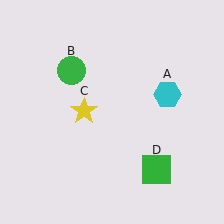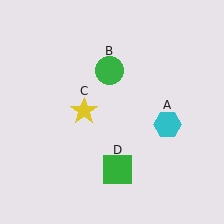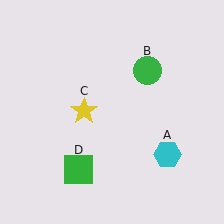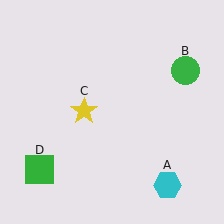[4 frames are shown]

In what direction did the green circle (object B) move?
The green circle (object B) moved right.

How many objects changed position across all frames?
3 objects changed position: cyan hexagon (object A), green circle (object B), green square (object D).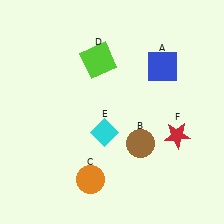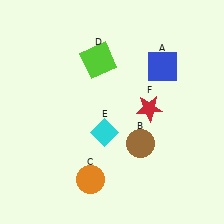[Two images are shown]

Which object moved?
The red star (F) moved left.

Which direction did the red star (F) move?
The red star (F) moved left.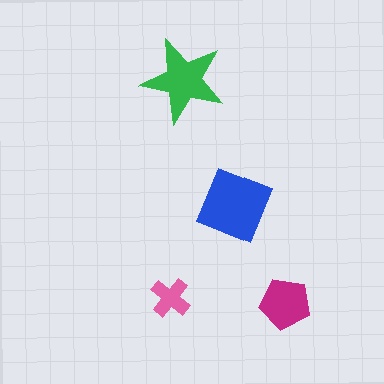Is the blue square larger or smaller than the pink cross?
Larger.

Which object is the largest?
The blue square.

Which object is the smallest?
The pink cross.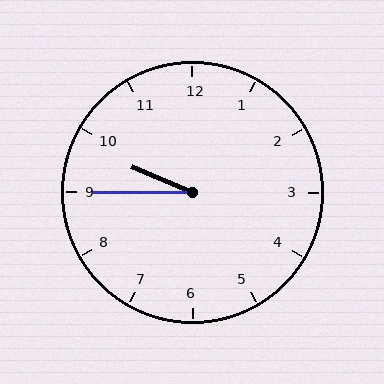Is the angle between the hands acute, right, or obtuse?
It is acute.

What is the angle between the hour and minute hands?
Approximately 22 degrees.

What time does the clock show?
9:45.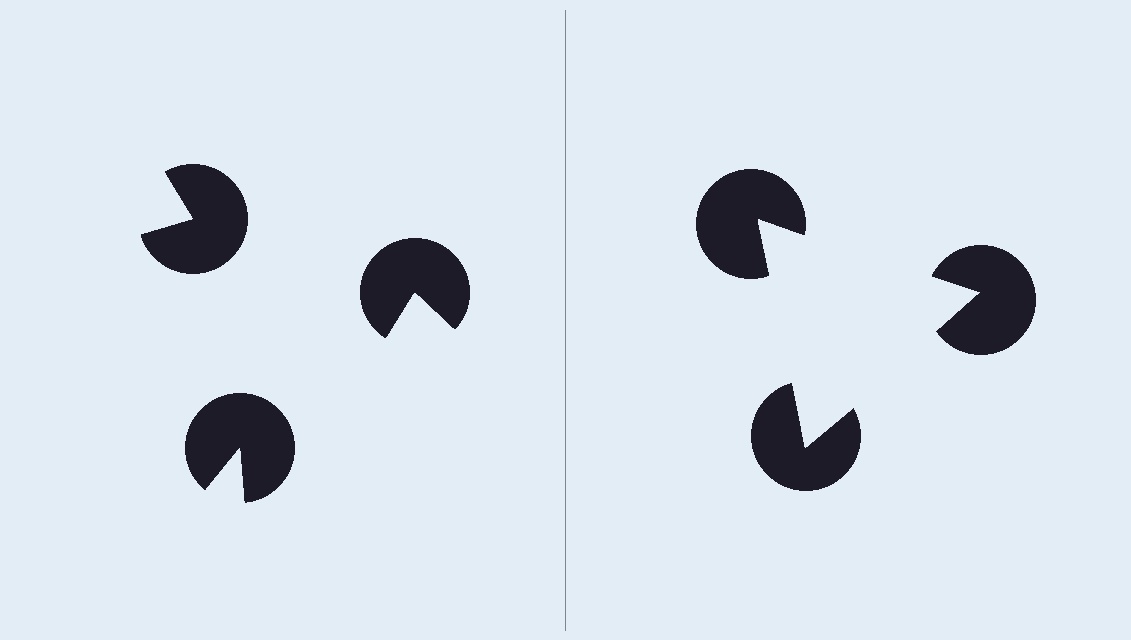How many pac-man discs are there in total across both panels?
6 — 3 on each side.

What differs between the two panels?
The pac-man discs are positioned identically on both sides; only the wedge orientations differ. On the right they align to a triangle; on the left they are misaligned.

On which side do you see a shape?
An illusory triangle appears on the right side. On the left side the wedge cuts are rotated, so no coherent shape forms.